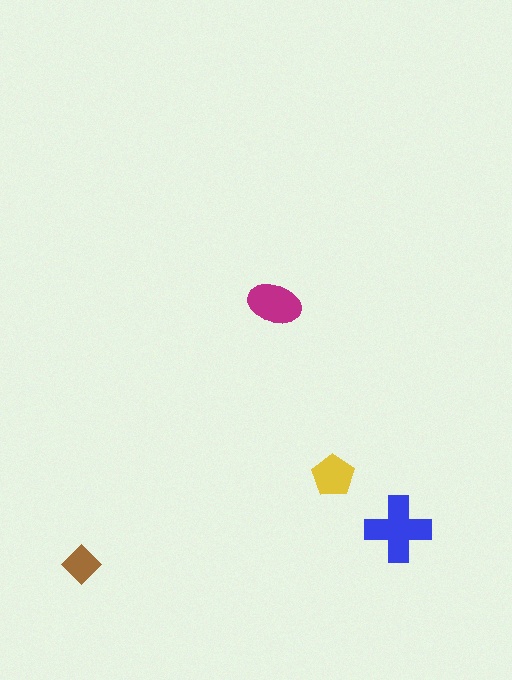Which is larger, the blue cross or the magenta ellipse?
The blue cross.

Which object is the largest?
The blue cross.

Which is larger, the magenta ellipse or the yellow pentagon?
The magenta ellipse.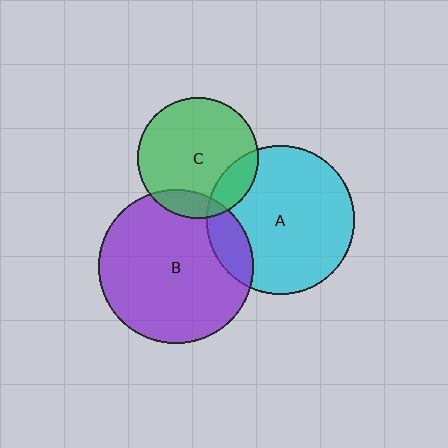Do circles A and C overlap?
Yes.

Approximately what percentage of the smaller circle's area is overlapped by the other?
Approximately 15%.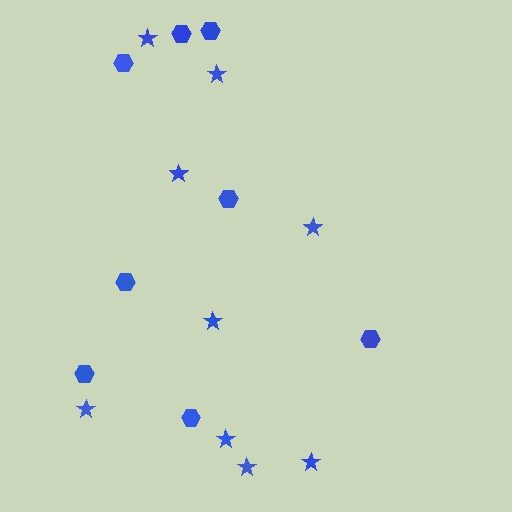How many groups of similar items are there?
There are 2 groups: one group of hexagons (8) and one group of stars (9).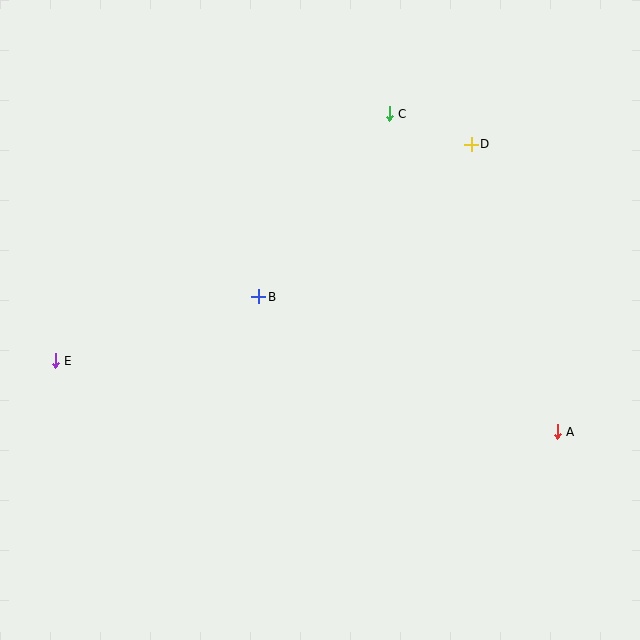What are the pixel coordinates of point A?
Point A is at (557, 432).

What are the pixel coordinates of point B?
Point B is at (259, 297).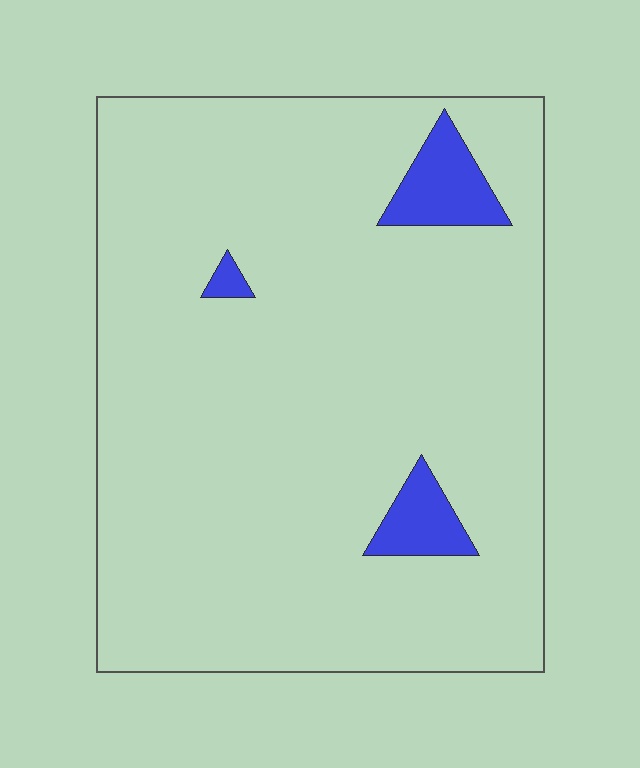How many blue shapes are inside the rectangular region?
3.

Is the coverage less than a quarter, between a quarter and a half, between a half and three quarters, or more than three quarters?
Less than a quarter.